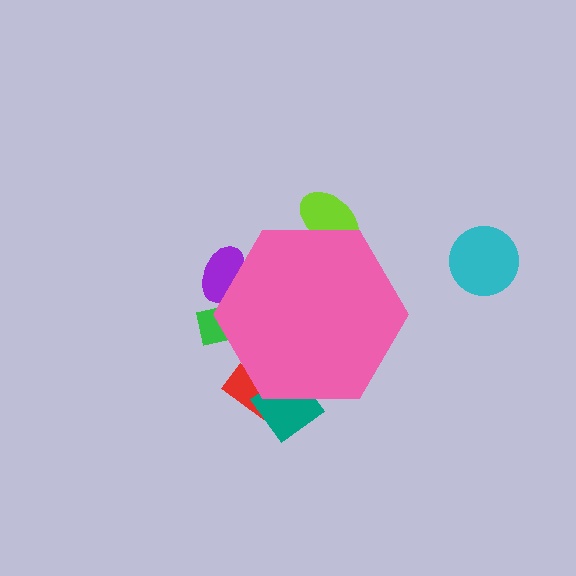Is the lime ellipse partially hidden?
Yes, the lime ellipse is partially hidden behind the pink hexagon.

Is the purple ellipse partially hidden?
Yes, the purple ellipse is partially hidden behind the pink hexagon.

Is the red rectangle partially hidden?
Yes, the red rectangle is partially hidden behind the pink hexagon.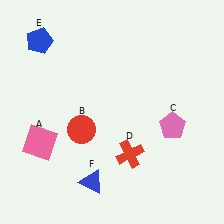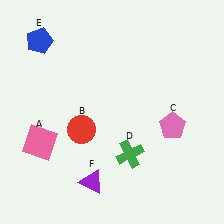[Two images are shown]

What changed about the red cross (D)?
In Image 1, D is red. In Image 2, it changed to green.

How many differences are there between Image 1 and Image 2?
There are 2 differences between the two images.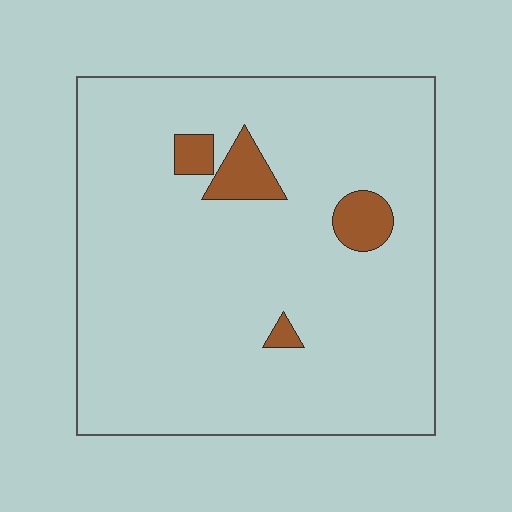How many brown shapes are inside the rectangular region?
4.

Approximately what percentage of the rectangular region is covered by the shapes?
Approximately 5%.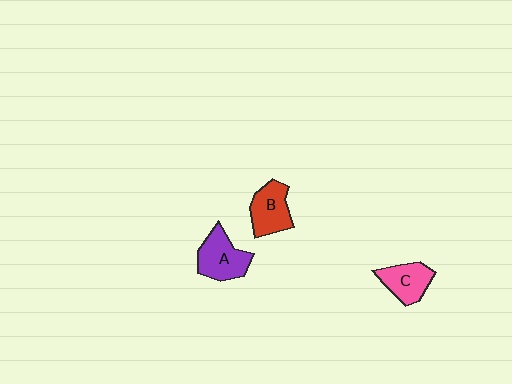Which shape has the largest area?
Shape A (purple).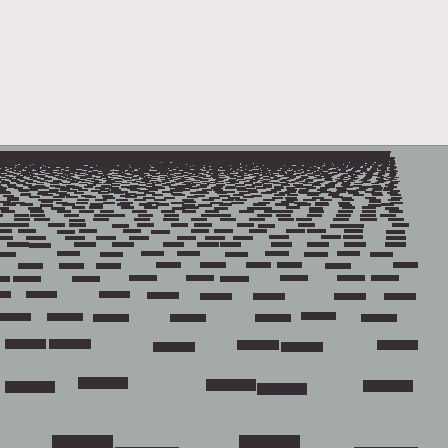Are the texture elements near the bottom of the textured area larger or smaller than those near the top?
Larger. Near the bottom, elements are closer to the viewer and appear at a bigger on-screen size.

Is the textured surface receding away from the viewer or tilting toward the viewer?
The surface is receding away from the viewer. Texture elements get smaller and denser toward the top.